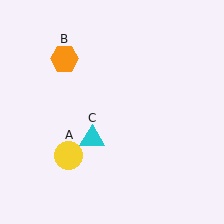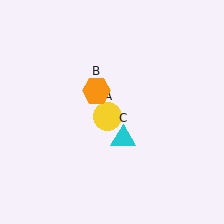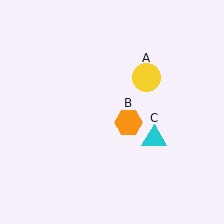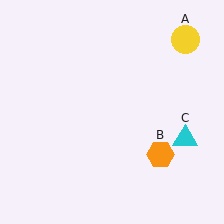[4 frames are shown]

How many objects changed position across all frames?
3 objects changed position: yellow circle (object A), orange hexagon (object B), cyan triangle (object C).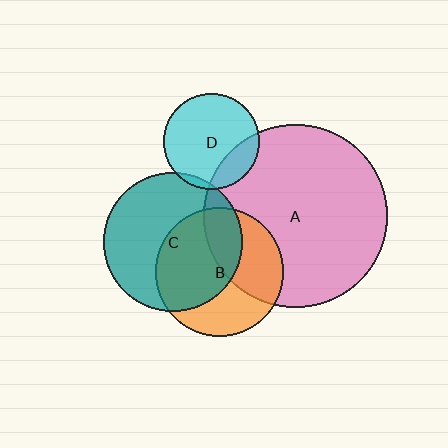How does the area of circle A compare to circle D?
Approximately 3.6 times.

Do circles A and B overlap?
Yes.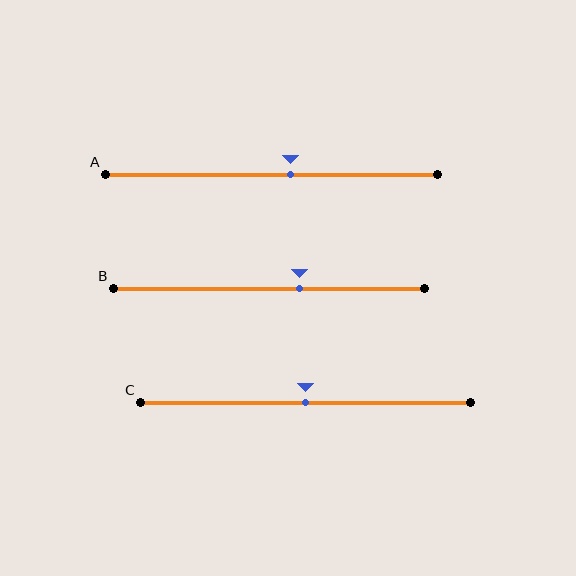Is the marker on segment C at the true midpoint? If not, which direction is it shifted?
Yes, the marker on segment C is at the true midpoint.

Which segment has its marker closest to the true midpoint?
Segment C has its marker closest to the true midpoint.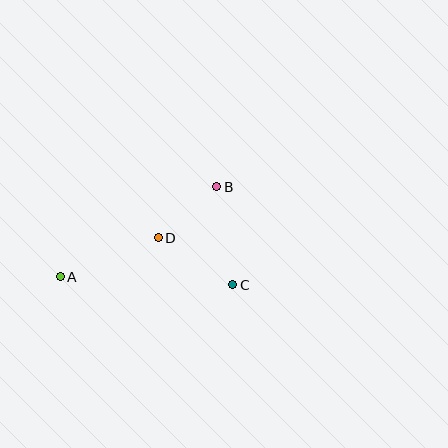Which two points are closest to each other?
Points B and D are closest to each other.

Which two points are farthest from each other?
Points A and B are farthest from each other.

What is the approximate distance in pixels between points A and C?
The distance between A and C is approximately 173 pixels.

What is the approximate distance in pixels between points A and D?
The distance between A and D is approximately 106 pixels.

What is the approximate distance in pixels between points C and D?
The distance between C and D is approximately 88 pixels.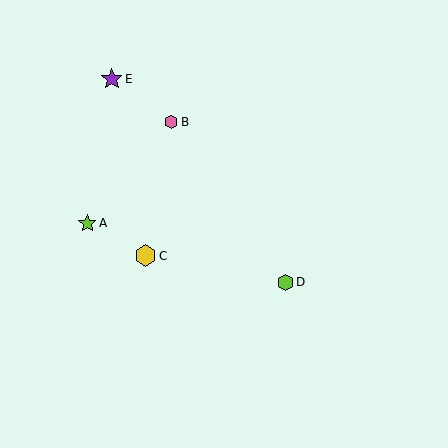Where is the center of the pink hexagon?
The center of the pink hexagon is at (171, 122).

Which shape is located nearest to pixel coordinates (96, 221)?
The lime star (labeled A) at (87, 223) is nearest to that location.